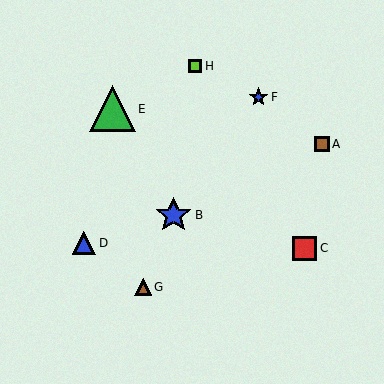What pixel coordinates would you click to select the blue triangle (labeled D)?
Click at (84, 243) to select the blue triangle D.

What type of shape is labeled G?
Shape G is a brown triangle.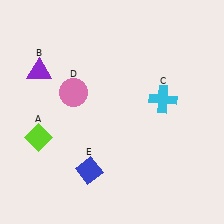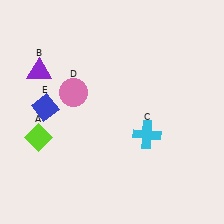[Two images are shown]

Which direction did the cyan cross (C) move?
The cyan cross (C) moved down.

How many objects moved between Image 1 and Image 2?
2 objects moved between the two images.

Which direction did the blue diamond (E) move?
The blue diamond (E) moved up.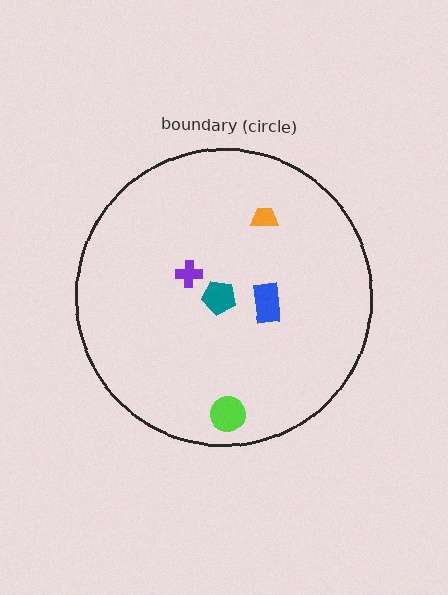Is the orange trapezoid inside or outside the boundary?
Inside.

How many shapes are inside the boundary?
5 inside, 0 outside.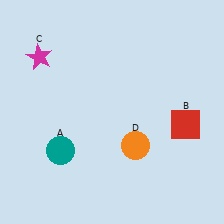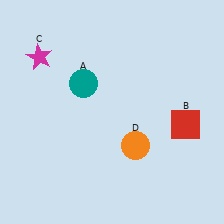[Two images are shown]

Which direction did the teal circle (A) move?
The teal circle (A) moved up.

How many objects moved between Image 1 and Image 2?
1 object moved between the two images.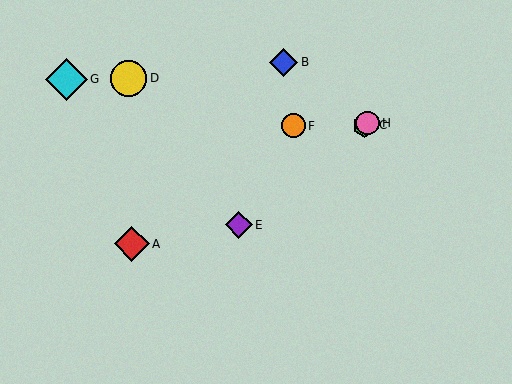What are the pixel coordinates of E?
Object E is at (239, 225).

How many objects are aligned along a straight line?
3 objects (C, E, H) are aligned along a straight line.